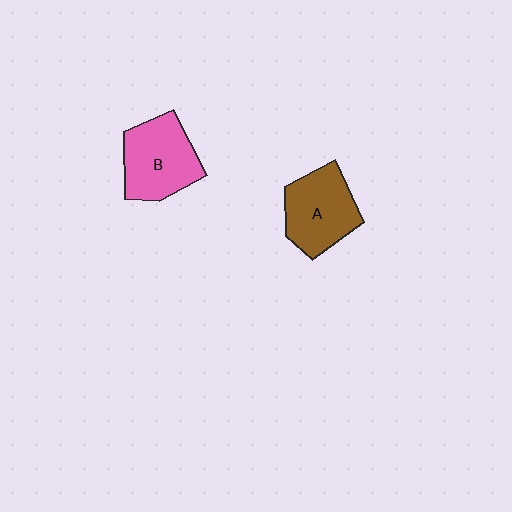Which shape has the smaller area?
Shape A (brown).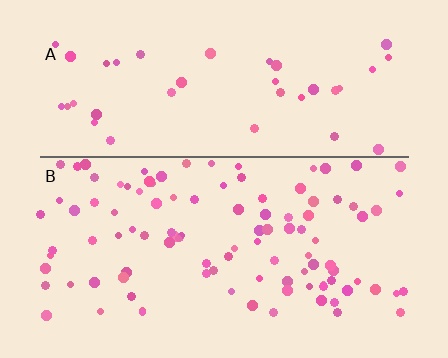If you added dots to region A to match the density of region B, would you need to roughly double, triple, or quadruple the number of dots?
Approximately triple.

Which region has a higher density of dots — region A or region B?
B (the bottom).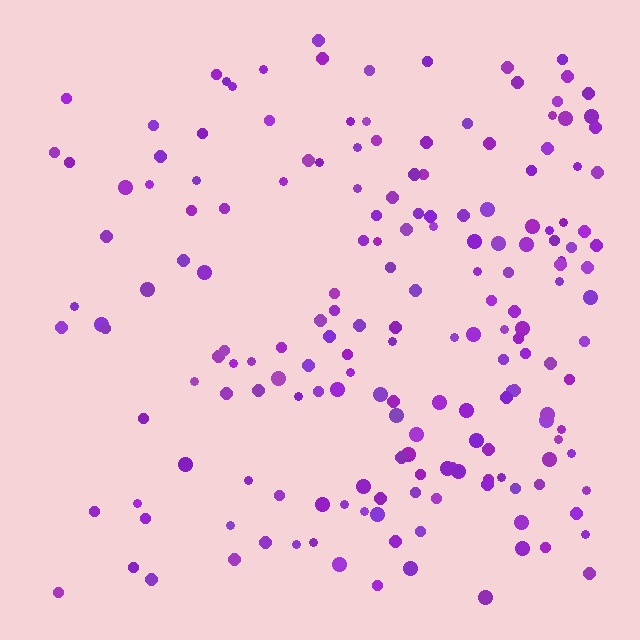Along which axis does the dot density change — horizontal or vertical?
Horizontal.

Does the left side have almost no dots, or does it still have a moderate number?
Still a moderate number, just noticeably fewer than the right.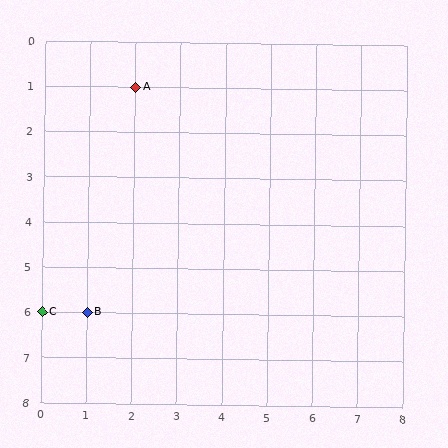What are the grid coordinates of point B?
Point B is at grid coordinates (1, 6).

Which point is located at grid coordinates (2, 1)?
Point A is at (2, 1).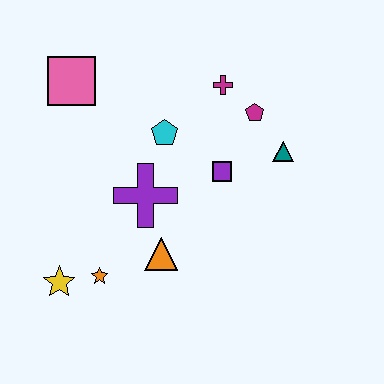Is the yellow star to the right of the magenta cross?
No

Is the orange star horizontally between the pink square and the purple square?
Yes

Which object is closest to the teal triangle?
The magenta pentagon is closest to the teal triangle.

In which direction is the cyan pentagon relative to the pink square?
The cyan pentagon is to the right of the pink square.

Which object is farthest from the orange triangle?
The pink square is farthest from the orange triangle.